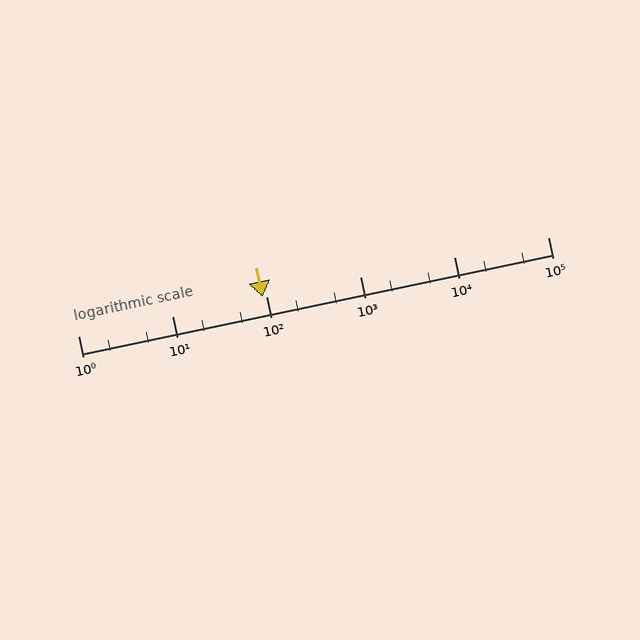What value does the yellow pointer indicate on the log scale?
The pointer indicates approximately 91.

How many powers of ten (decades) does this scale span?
The scale spans 5 decades, from 1 to 100000.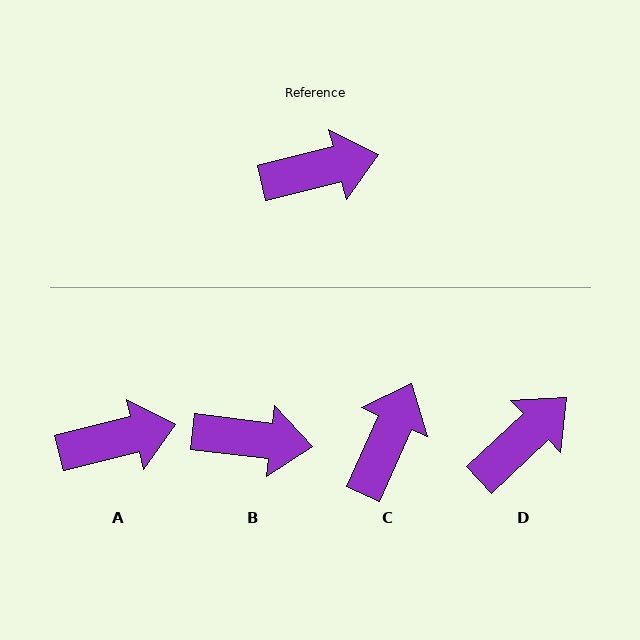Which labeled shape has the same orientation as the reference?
A.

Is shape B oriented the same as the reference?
No, it is off by about 21 degrees.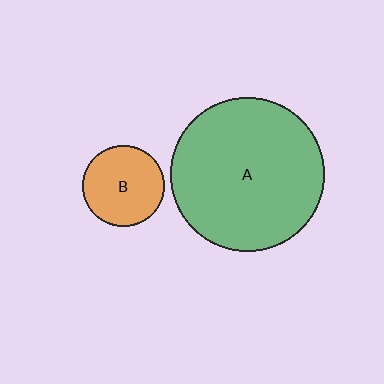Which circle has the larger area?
Circle A (green).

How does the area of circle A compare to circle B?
Approximately 3.6 times.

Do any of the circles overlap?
No, none of the circles overlap.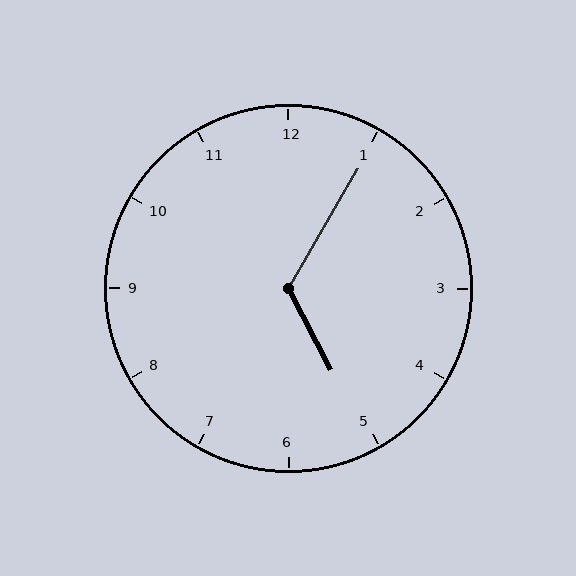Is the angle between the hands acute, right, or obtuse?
It is obtuse.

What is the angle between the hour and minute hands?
Approximately 122 degrees.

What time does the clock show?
5:05.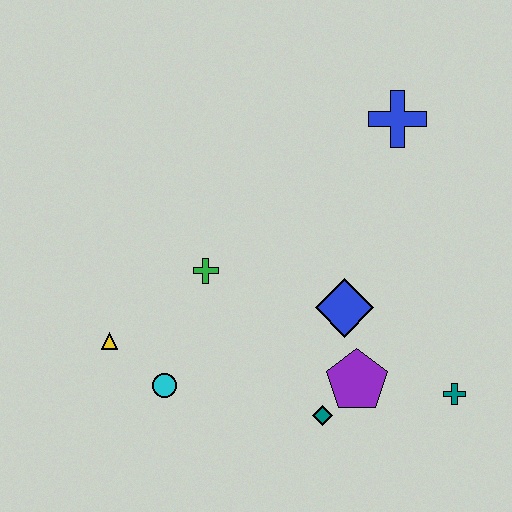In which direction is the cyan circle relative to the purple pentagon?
The cyan circle is to the left of the purple pentagon.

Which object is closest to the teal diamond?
The purple pentagon is closest to the teal diamond.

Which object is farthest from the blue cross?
The yellow triangle is farthest from the blue cross.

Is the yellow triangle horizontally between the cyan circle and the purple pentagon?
No